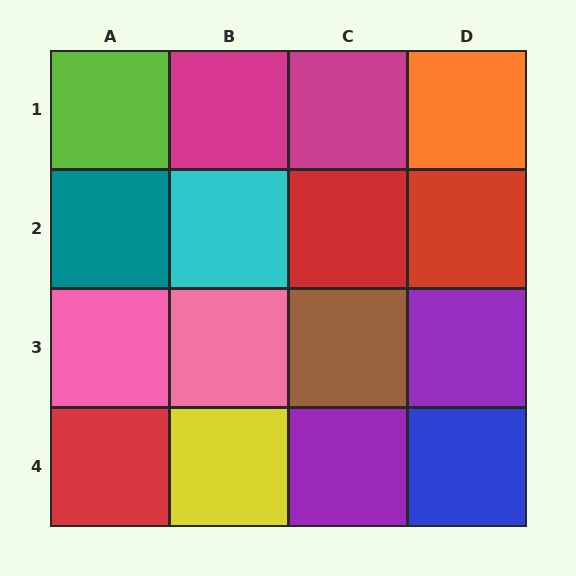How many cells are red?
3 cells are red.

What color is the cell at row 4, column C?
Purple.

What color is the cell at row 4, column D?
Blue.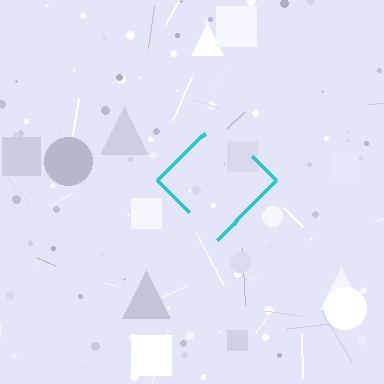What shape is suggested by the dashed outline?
The dashed outline suggests a diamond.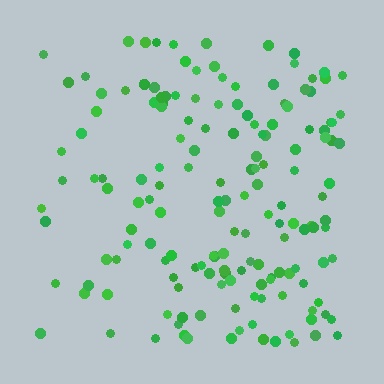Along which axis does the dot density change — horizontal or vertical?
Horizontal.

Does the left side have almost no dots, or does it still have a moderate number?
Still a moderate number, just noticeably fewer than the right.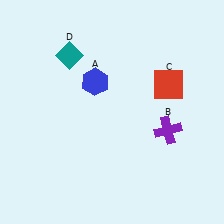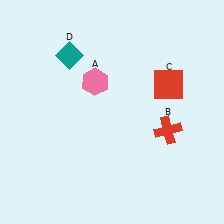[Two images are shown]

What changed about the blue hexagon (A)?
In Image 1, A is blue. In Image 2, it changed to pink.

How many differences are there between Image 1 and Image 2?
There are 2 differences between the two images.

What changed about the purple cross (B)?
In Image 1, B is purple. In Image 2, it changed to red.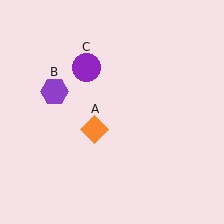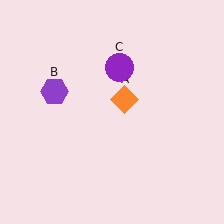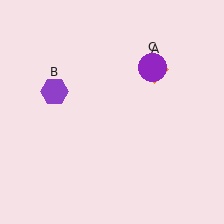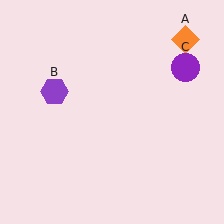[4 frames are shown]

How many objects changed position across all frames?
2 objects changed position: orange diamond (object A), purple circle (object C).